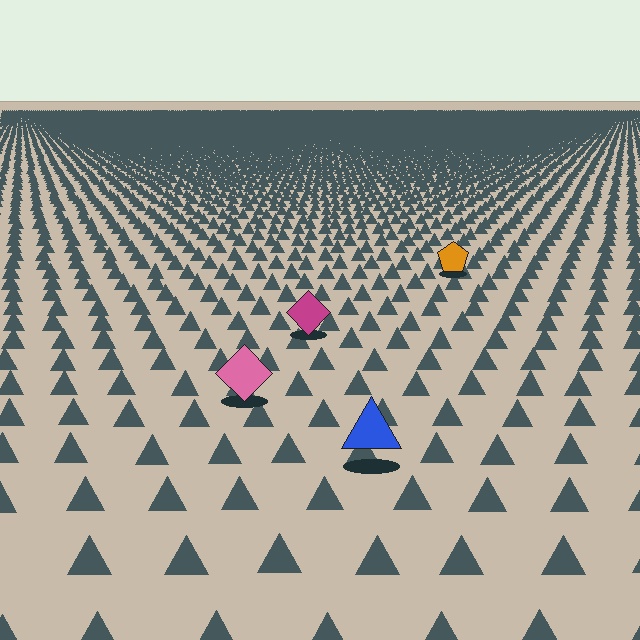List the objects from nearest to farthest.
From nearest to farthest: the blue triangle, the pink diamond, the magenta diamond, the orange pentagon.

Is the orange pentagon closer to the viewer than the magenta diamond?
No. The magenta diamond is closer — you can tell from the texture gradient: the ground texture is coarser near it.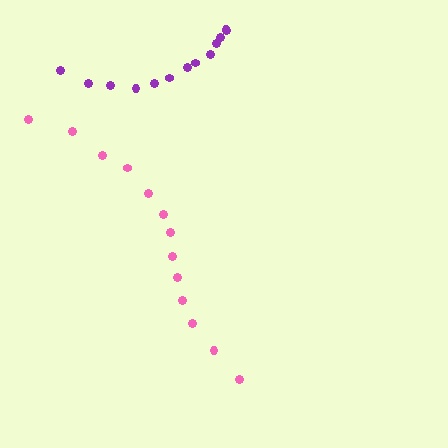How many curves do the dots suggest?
There are 2 distinct paths.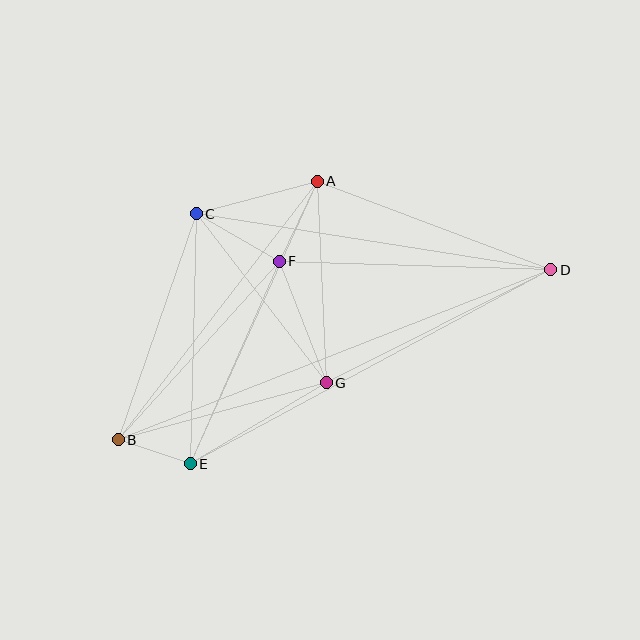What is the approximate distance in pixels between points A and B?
The distance between A and B is approximately 326 pixels.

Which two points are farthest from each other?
Points B and D are farthest from each other.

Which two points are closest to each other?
Points B and E are closest to each other.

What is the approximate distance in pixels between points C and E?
The distance between C and E is approximately 250 pixels.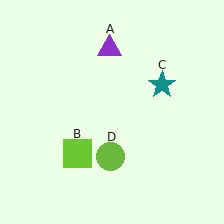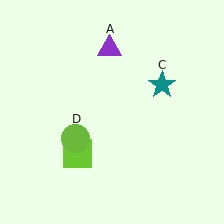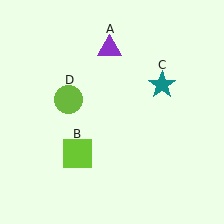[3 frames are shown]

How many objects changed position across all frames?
1 object changed position: lime circle (object D).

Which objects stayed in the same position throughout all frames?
Purple triangle (object A) and lime square (object B) and teal star (object C) remained stationary.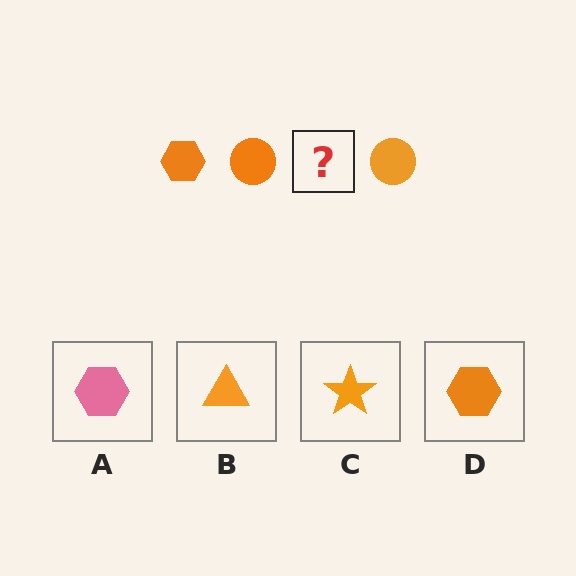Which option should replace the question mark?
Option D.